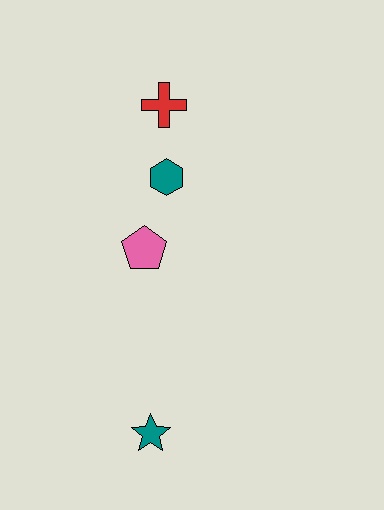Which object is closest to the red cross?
The teal hexagon is closest to the red cross.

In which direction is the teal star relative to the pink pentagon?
The teal star is below the pink pentagon.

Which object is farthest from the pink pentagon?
The teal star is farthest from the pink pentagon.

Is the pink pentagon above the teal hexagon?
No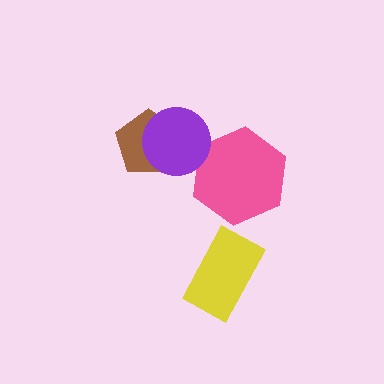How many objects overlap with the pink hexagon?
1 object overlaps with the pink hexagon.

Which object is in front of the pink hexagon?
The purple circle is in front of the pink hexagon.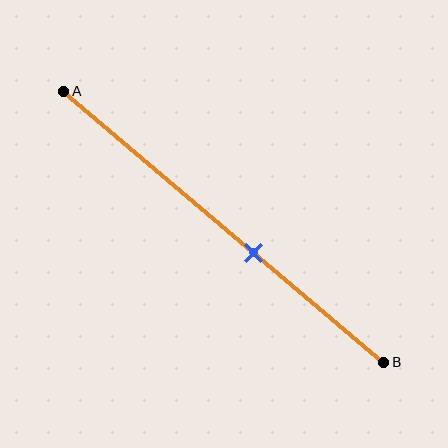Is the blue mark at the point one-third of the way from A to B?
No, the mark is at about 60% from A, not at the 33% one-third point.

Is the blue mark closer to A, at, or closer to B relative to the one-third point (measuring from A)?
The blue mark is closer to point B than the one-third point of segment AB.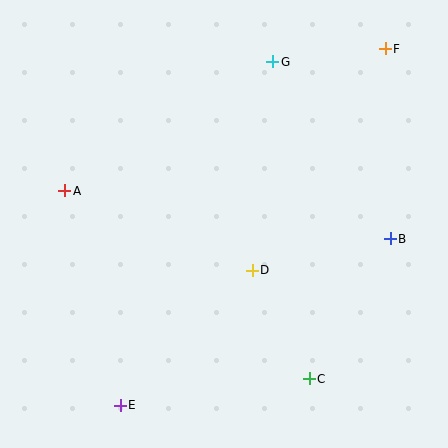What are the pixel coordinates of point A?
Point A is at (65, 191).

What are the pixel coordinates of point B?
Point B is at (390, 239).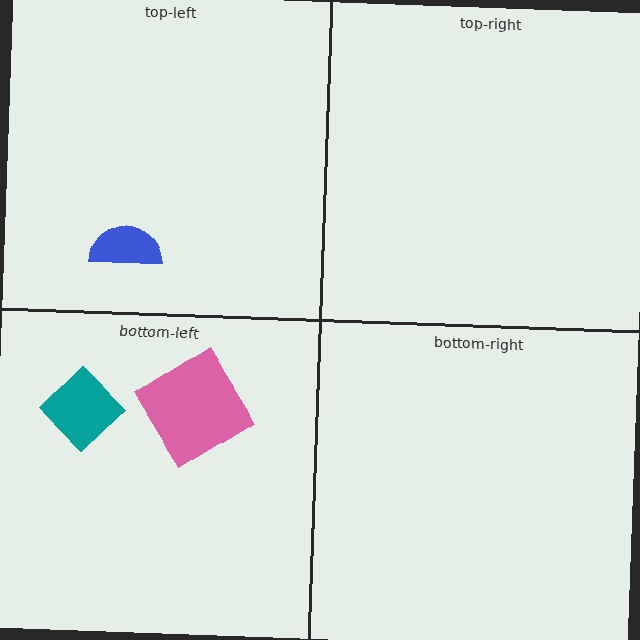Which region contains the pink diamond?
The bottom-left region.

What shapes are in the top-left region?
The blue semicircle.